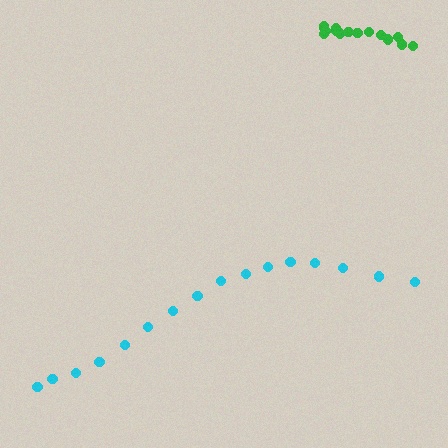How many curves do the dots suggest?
There are 2 distinct paths.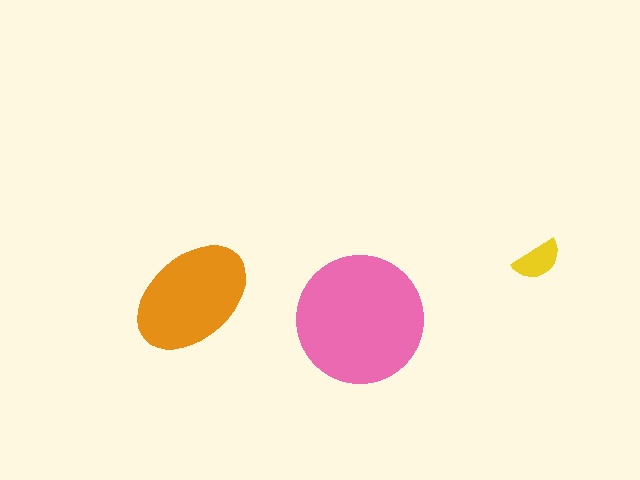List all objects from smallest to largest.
The yellow semicircle, the orange ellipse, the pink circle.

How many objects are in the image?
There are 3 objects in the image.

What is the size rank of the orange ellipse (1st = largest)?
2nd.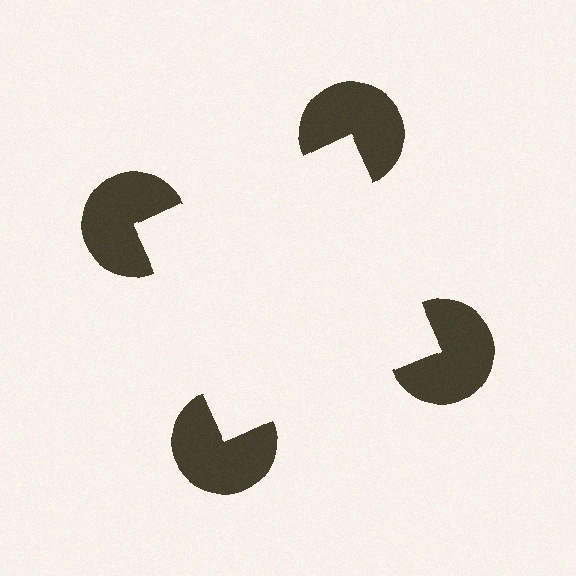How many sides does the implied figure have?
4 sides.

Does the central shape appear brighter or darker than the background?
It typically appears slightly brighter than the background, even though no actual brightness change is drawn.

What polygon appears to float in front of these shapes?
An illusory square — its edges are inferred from the aligned wedge cuts in the pac-man discs, not physically drawn.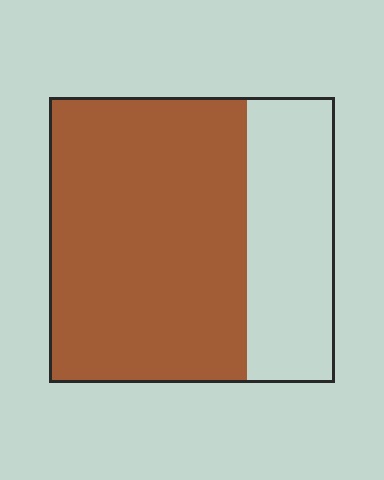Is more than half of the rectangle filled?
Yes.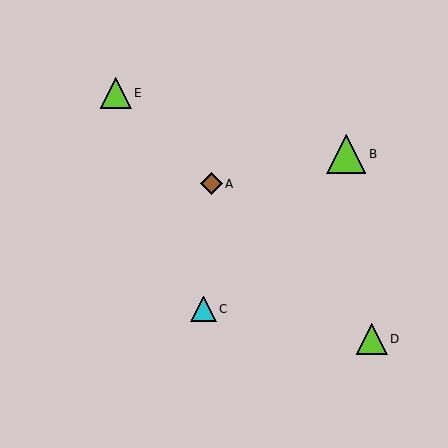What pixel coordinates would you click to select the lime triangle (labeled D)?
Click at (372, 339) to select the lime triangle D.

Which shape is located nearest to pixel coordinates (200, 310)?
The cyan triangle (labeled C) at (203, 309) is nearest to that location.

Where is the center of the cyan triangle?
The center of the cyan triangle is at (203, 309).